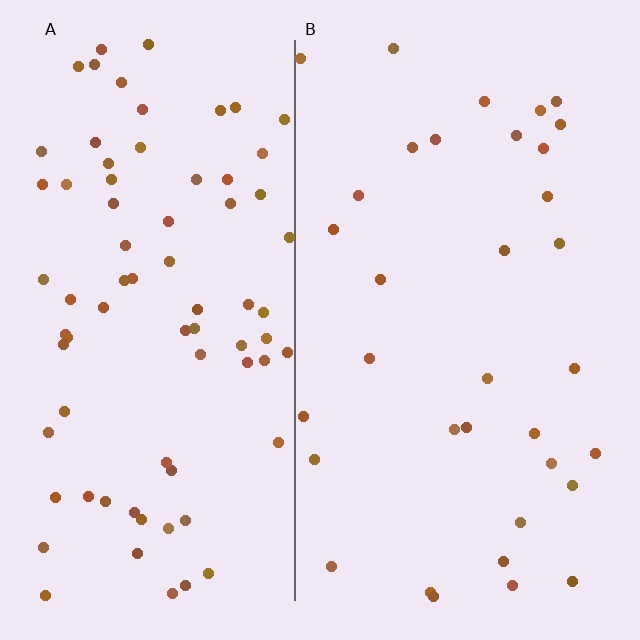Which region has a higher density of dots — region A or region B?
A (the left).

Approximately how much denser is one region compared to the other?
Approximately 2.2× — region A over region B.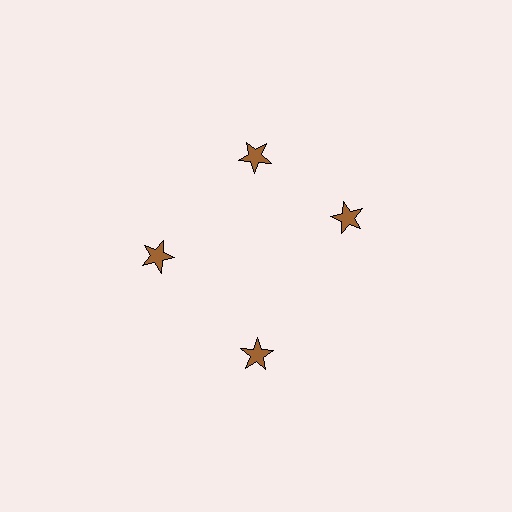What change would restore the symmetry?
The symmetry would be restored by rotating it back into even spacing with its neighbors so that all 4 stars sit at equal angles and equal distance from the center.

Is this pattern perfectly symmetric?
No. The 4 brown stars are arranged in a ring, but one element near the 3 o'clock position is rotated out of alignment along the ring, breaking the 4-fold rotational symmetry.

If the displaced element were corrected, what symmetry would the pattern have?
It would have 4-fold rotational symmetry — the pattern would map onto itself every 90 degrees.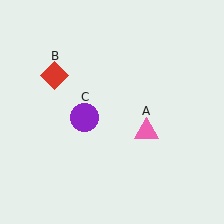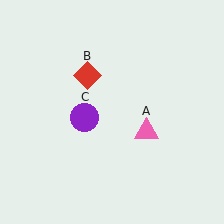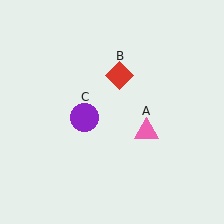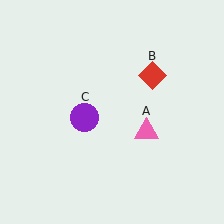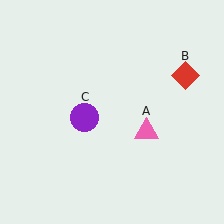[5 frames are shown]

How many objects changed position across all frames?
1 object changed position: red diamond (object B).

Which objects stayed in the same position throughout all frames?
Pink triangle (object A) and purple circle (object C) remained stationary.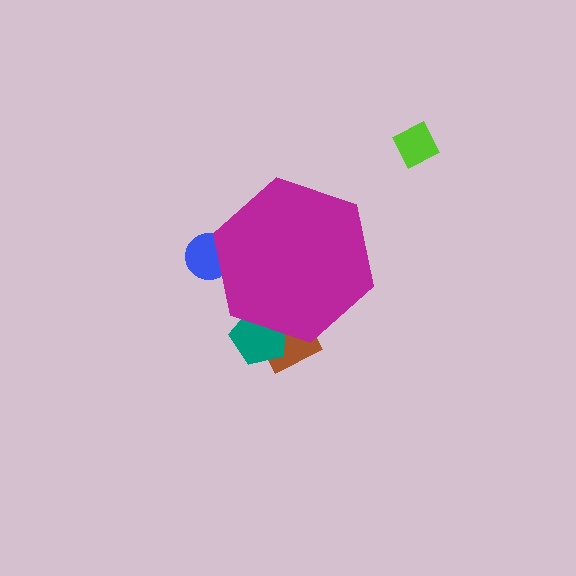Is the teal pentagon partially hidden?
Yes, the teal pentagon is partially hidden behind the magenta hexagon.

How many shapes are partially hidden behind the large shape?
3 shapes are partially hidden.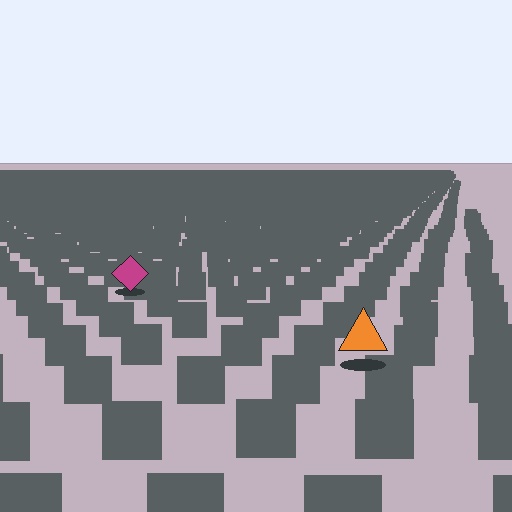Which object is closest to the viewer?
The orange triangle is closest. The texture marks near it are larger and more spread out.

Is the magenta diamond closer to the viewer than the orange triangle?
No. The orange triangle is closer — you can tell from the texture gradient: the ground texture is coarser near it.